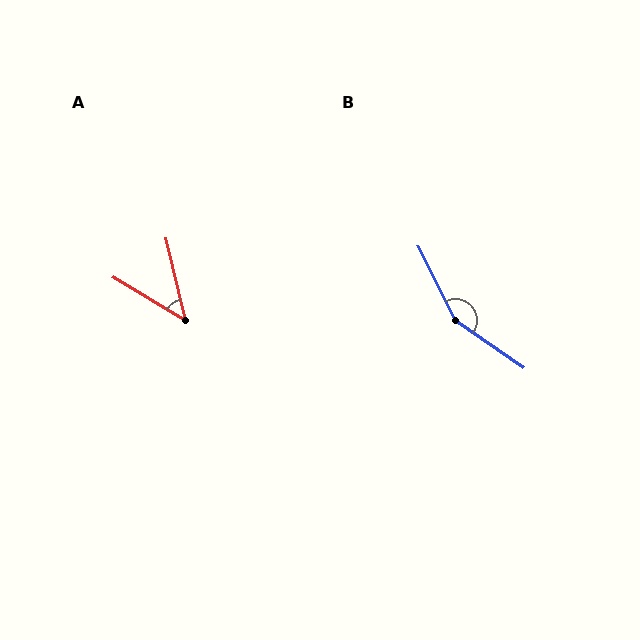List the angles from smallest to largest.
A (46°), B (151°).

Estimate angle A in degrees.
Approximately 46 degrees.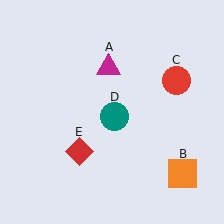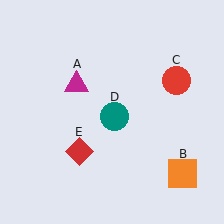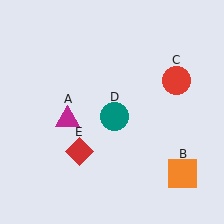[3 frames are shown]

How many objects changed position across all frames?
1 object changed position: magenta triangle (object A).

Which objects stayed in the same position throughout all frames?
Orange square (object B) and red circle (object C) and teal circle (object D) and red diamond (object E) remained stationary.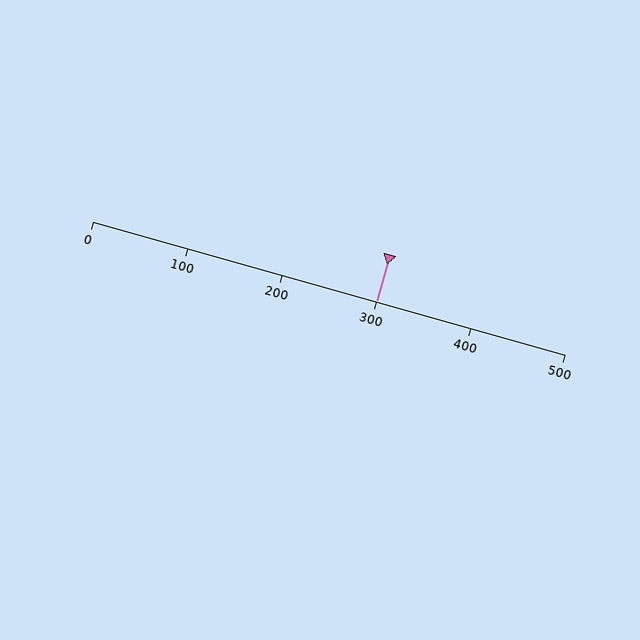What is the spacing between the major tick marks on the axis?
The major ticks are spaced 100 apart.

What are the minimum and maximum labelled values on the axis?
The axis runs from 0 to 500.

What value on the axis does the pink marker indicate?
The marker indicates approximately 300.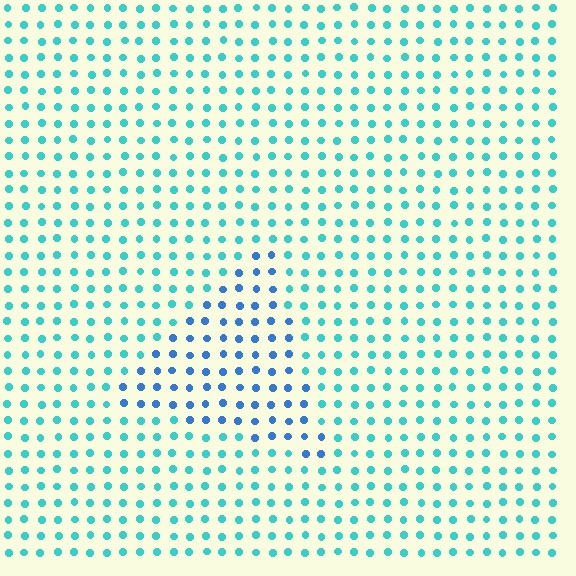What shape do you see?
I see a triangle.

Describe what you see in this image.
The image is filled with small cyan elements in a uniform arrangement. A triangle-shaped region is visible where the elements are tinted to a slightly different hue, forming a subtle color boundary.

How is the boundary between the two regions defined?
The boundary is defined purely by a slight shift in hue (about 37 degrees). Spacing, size, and orientation are identical on both sides.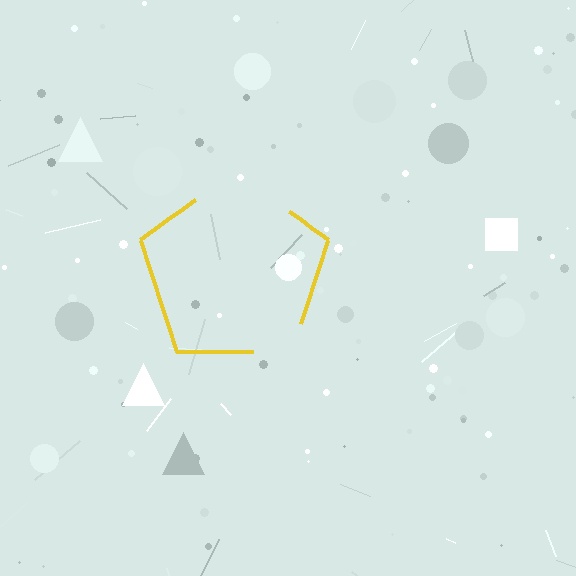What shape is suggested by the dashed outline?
The dashed outline suggests a pentagon.